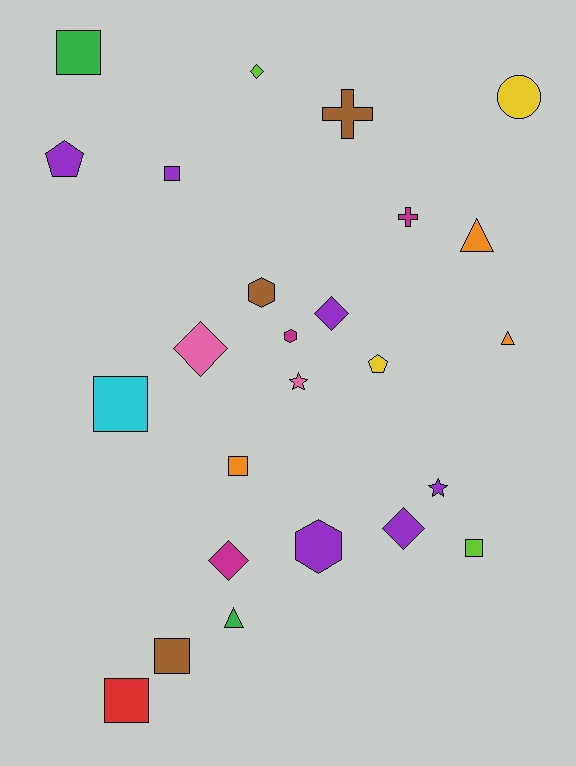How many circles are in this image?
There is 1 circle.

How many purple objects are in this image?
There are 6 purple objects.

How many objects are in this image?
There are 25 objects.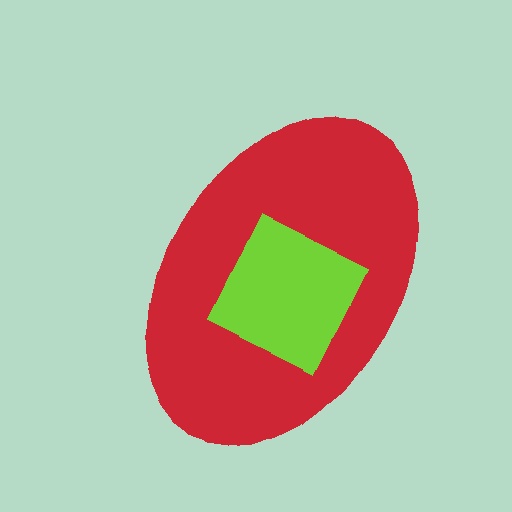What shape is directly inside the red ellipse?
The lime diamond.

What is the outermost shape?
The red ellipse.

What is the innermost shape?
The lime diamond.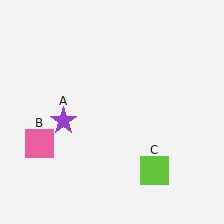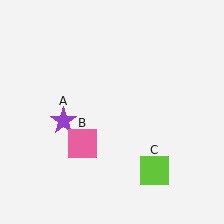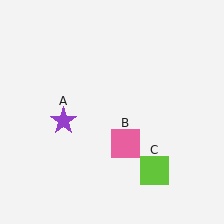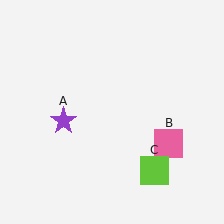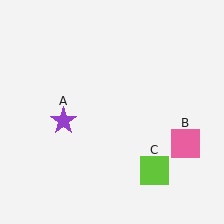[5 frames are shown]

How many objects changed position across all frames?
1 object changed position: pink square (object B).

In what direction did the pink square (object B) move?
The pink square (object B) moved right.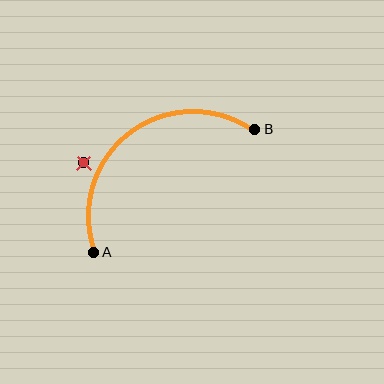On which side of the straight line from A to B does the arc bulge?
The arc bulges above and to the left of the straight line connecting A and B.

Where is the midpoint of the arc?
The arc midpoint is the point on the curve farthest from the straight line joining A and B. It sits above and to the left of that line.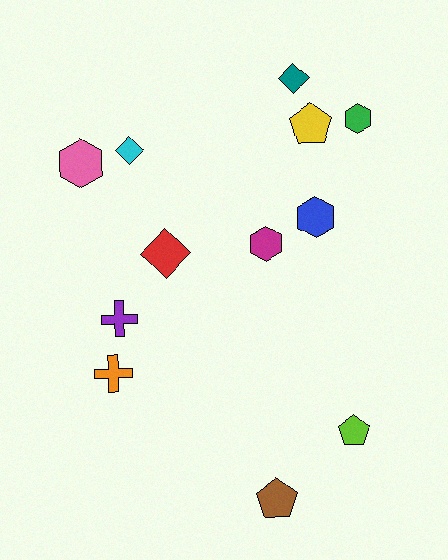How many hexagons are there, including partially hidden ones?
There are 4 hexagons.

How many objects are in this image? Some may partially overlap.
There are 12 objects.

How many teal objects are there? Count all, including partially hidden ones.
There is 1 teal object.